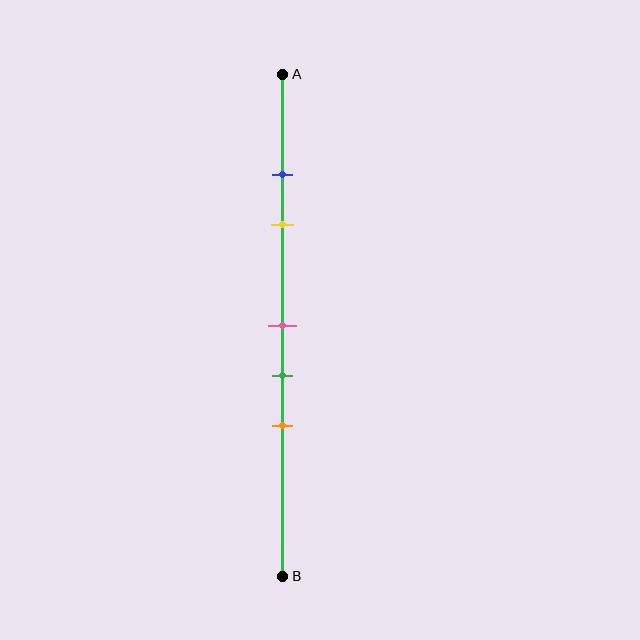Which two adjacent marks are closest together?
The blue and yellow marks are the closest adjacent pair.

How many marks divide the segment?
There are 5 marks dividing the segment.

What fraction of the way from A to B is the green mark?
The green mark is approximately 60% (0.6) of the way from A to B.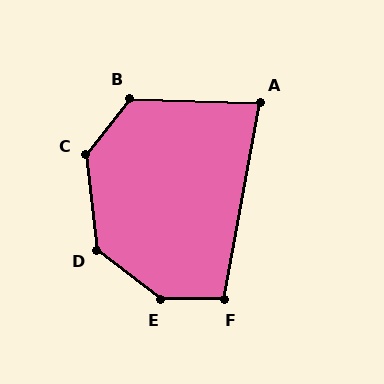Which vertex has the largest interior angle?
E, at approximately 142 degrees.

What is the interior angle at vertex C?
Approximately 136 degrees (obtuse).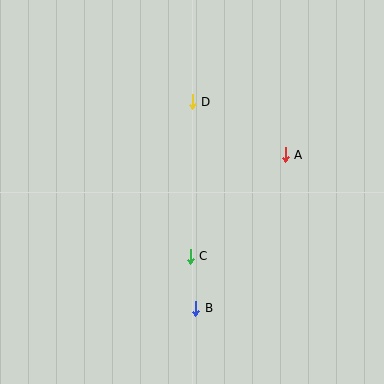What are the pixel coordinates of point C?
Point C is at (190, 256).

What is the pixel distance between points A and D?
The distance between A and D is 107 pixels.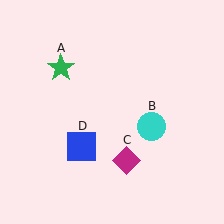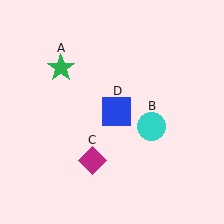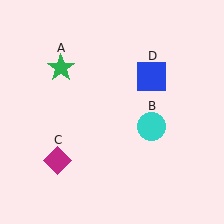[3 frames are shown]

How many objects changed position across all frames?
2 objects changed position: magenta diamond (object C), blue square (object D).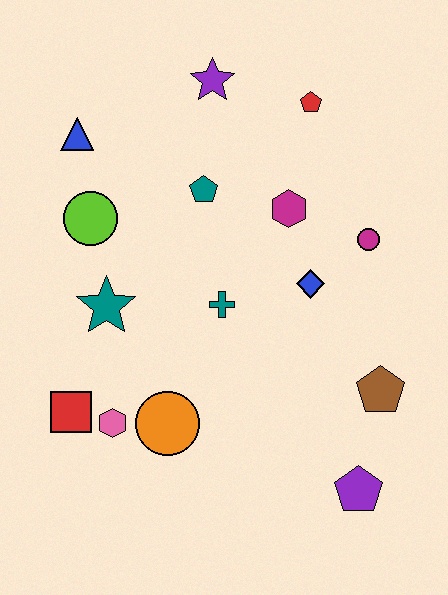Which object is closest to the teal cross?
The blue diamond is closest to the teal cross.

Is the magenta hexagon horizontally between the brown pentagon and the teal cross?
Yes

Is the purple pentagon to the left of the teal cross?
No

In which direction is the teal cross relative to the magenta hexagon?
The teal cross is below the magenta hexagon.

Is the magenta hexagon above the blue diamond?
Yes